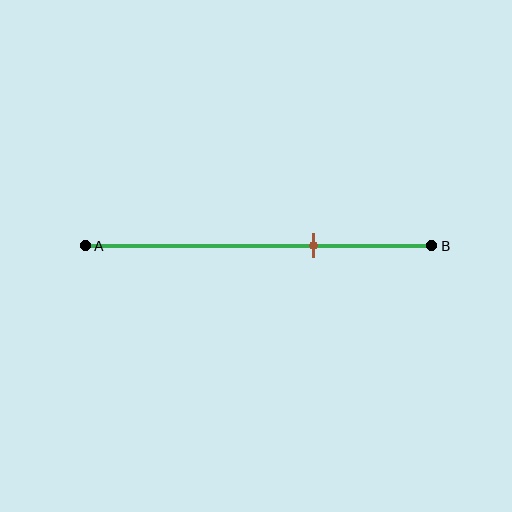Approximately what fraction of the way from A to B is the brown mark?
The brown mark is approximately 65% of the way from A to B.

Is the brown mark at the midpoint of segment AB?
No, the mark is at about 65% from A, not at the 50% midpoint.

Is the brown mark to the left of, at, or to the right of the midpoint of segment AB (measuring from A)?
The brown mark is to the right of the midpoint of segment AB.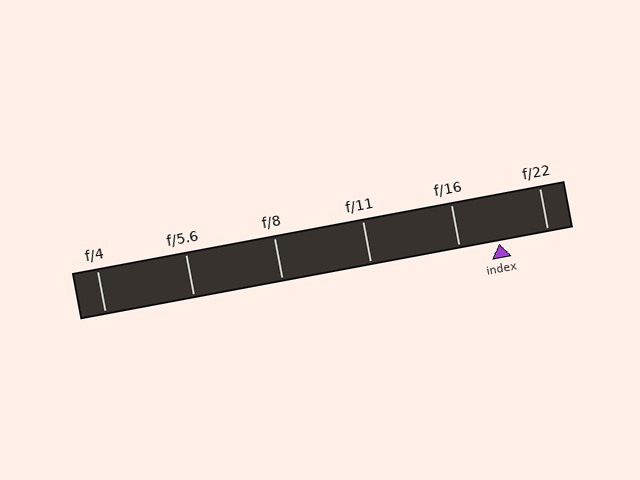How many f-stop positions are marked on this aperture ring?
There are 6 f-stop positions marked.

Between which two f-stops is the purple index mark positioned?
The index mark is between f/16 and f/22.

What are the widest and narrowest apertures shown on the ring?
The widest aperture shown is f/4 and the narrowest is f/22.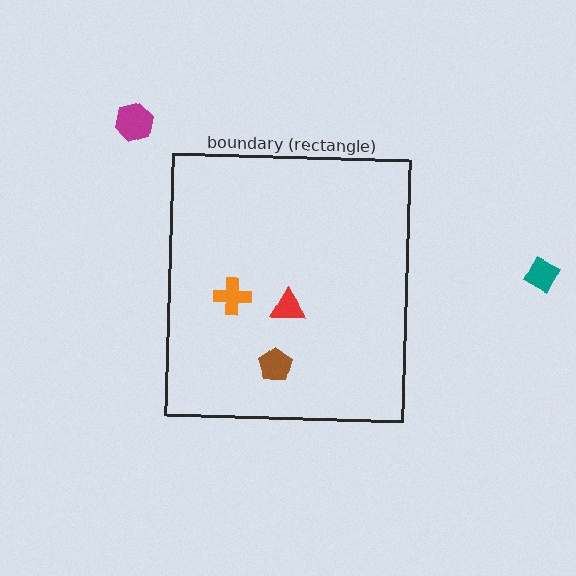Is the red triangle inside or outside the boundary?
Inside.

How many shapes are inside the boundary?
3 inside, 2 outside.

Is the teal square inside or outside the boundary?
Outside.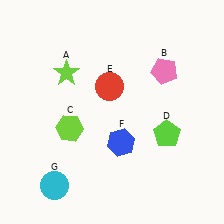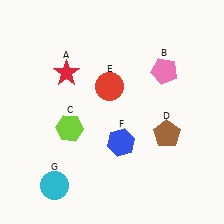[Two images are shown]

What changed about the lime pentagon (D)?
In Image 1, D is lime. In Image 2, it changed to brown.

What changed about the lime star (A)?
In Image 1, A is lime. In Image 2, it changed to red.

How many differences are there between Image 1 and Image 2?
There are 2 differences between the two images.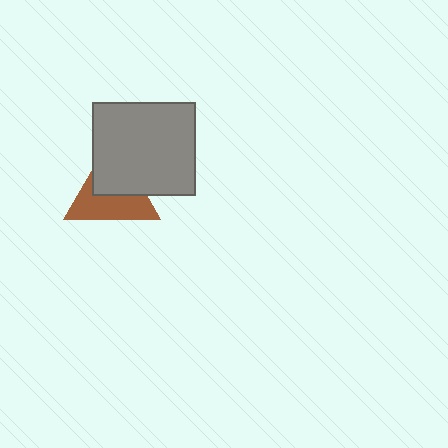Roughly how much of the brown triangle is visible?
About half of it is visible (roughly 53%).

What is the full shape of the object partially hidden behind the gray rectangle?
The partially hidden object is a brown triangle.